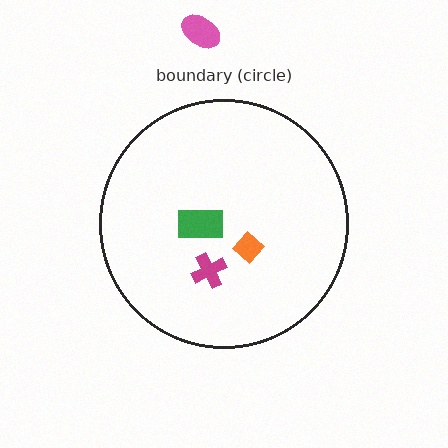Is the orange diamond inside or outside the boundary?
Inside.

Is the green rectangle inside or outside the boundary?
Inside.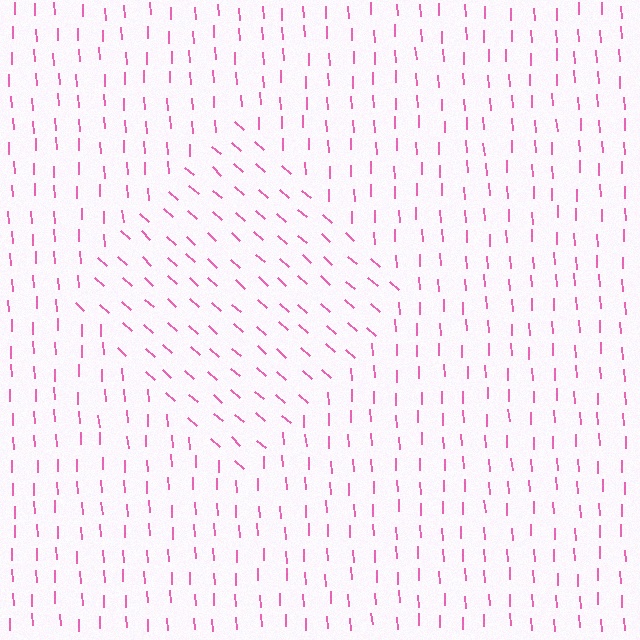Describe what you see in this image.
The image is filled with small pink line segments. A diamond region in the image has lines oriented differently from the surrounding lines, creating a visible texture boundary.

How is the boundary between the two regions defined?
The boundary is defined purely by a change in line orientation (approximately 45 degrees difference). All lines are the same color and thickness.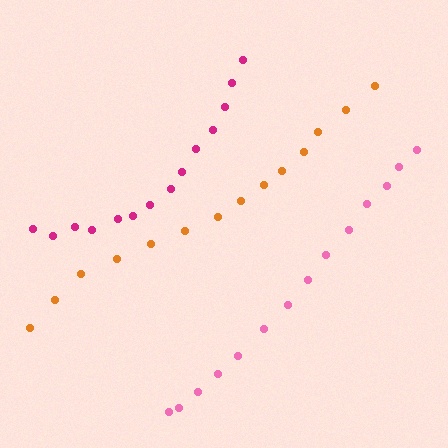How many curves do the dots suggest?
There are 3 distinct paths.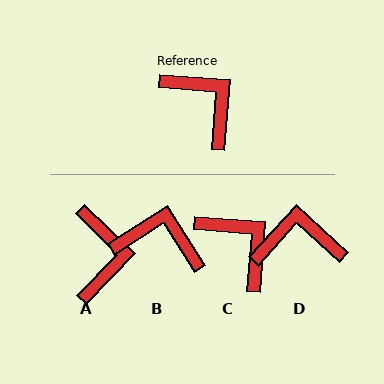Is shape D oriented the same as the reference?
No, it is off by about 53 degrees.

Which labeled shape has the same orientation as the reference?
C.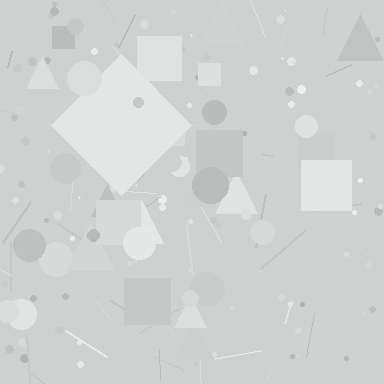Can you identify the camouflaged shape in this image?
The camouflaged shape is a diamond.